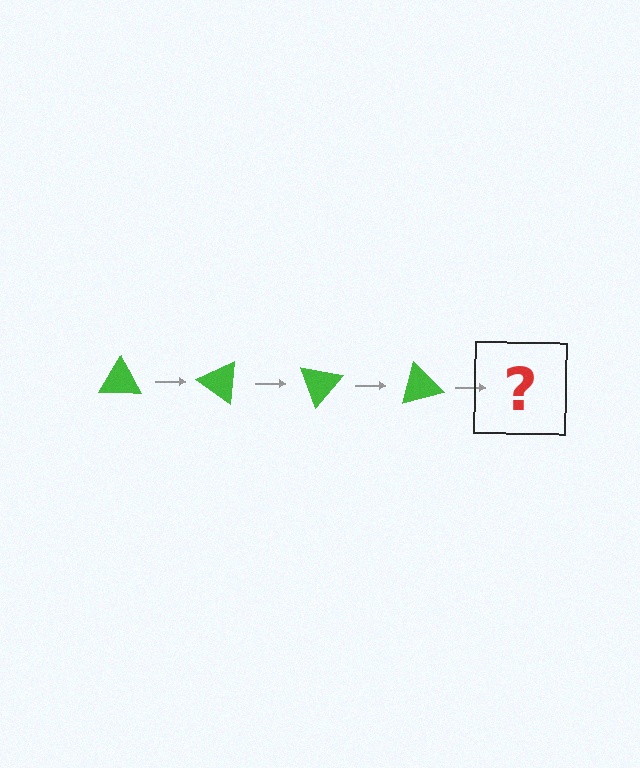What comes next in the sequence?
The next element should be a green triangle rotated 140 degrees.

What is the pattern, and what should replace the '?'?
The pattern is that the triangle rotates 35 degrees each step. The '?' should be a green triangle rotated 140 degrees.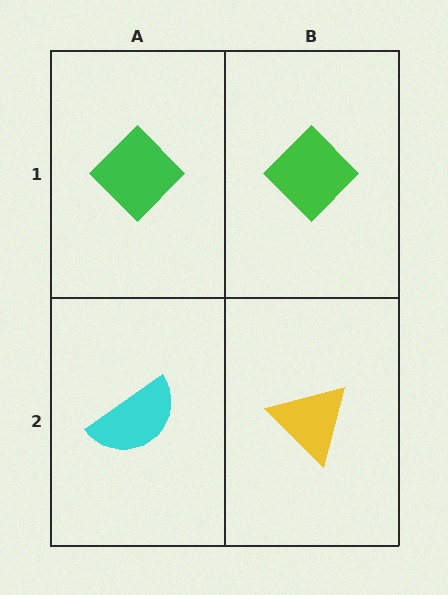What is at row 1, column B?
A green diamond.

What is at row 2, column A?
A cyan semicircle.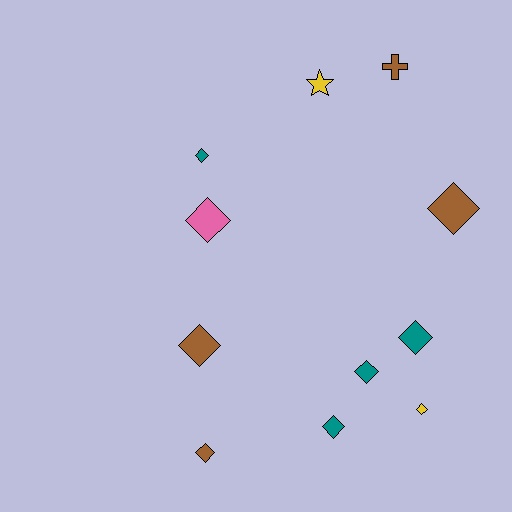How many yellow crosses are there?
There are no yellow crosses.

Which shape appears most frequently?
Diamond, with 9 objects.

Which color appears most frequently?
Teal, with 4 objects.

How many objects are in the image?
There are 11 objects.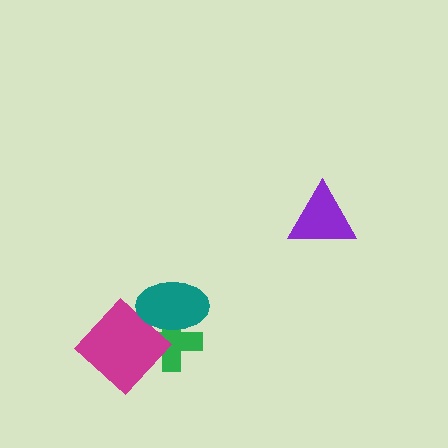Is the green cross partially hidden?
Yes, it is partially covered by another shape.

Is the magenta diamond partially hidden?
Yes, it is partially covered by another shape.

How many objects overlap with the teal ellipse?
2 objects overlap with the teal ellipse.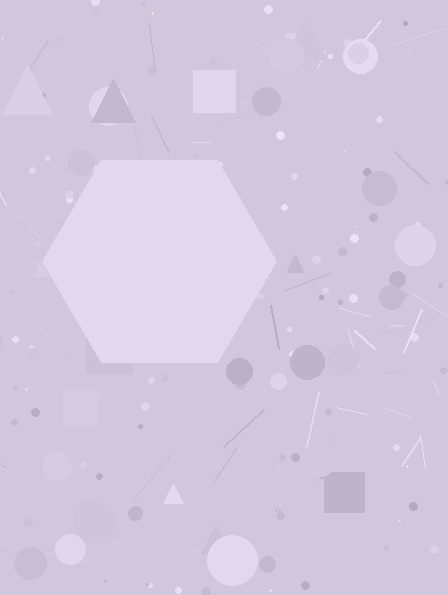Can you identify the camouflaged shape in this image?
The camouflaged shape is a hexagon.